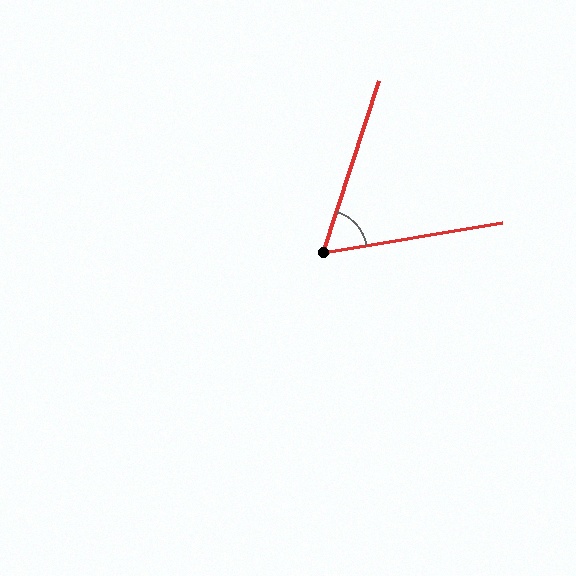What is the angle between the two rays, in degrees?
Approximately 62 degrees.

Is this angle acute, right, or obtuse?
It is acute.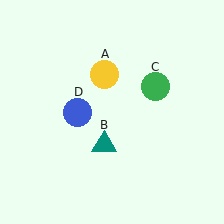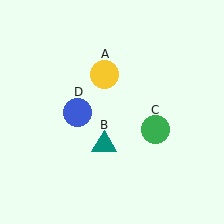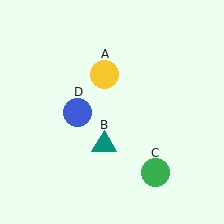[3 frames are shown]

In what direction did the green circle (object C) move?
The green circle (object C) moved down.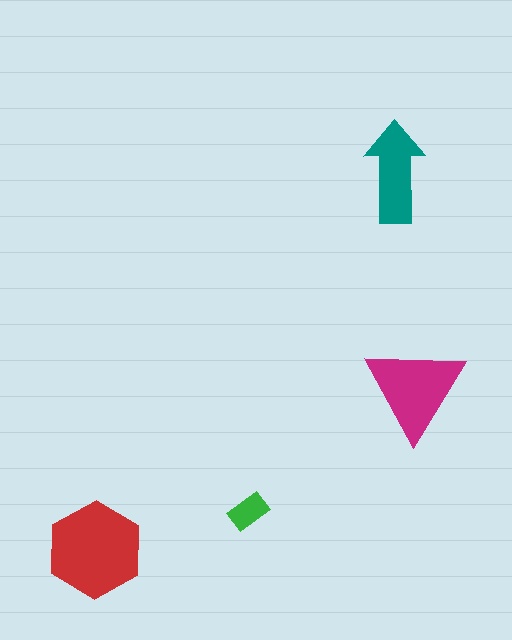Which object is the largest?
The red hexagon.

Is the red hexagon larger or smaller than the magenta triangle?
Larger.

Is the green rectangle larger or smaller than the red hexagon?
Smaller.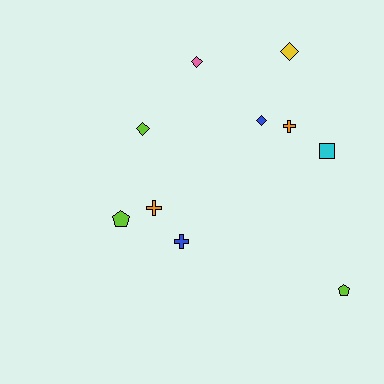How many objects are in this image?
There are 10 objects.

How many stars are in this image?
There are no stars.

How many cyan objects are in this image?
There is 1 cyan object.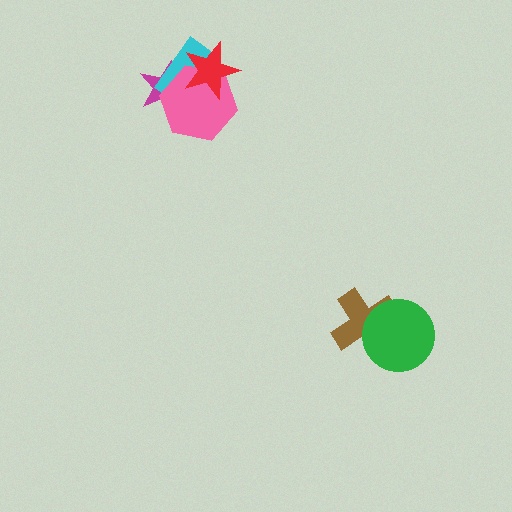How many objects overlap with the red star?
3 objects overlap with the red star.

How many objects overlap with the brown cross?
1 object overlaps with the brown cross.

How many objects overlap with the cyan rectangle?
3 objects overlap with the cyan rectangle.